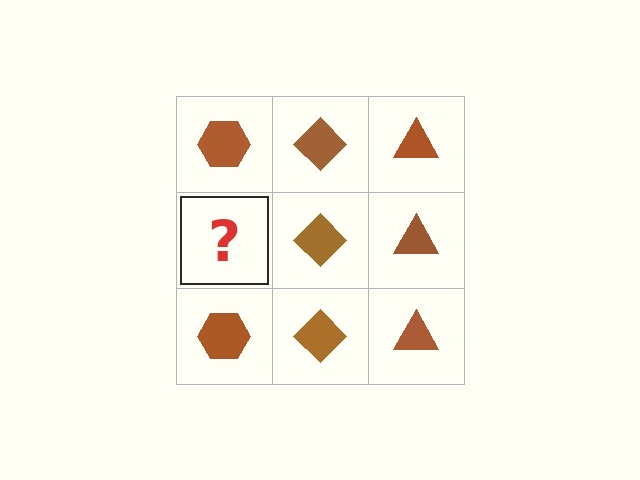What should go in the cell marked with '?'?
The missing cell should contain a brown hexagon.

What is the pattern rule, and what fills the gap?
The rule is that each column has a consistent shape. The gap should be filled with a brown hexagon.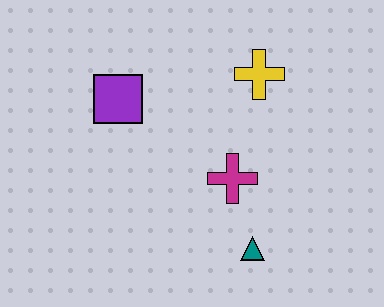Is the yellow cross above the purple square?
Yes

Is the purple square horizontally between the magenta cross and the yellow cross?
No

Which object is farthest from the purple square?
The teal triangle is farthest from the purple square.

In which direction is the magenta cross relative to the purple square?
The magenta cross is to the right of the purple square.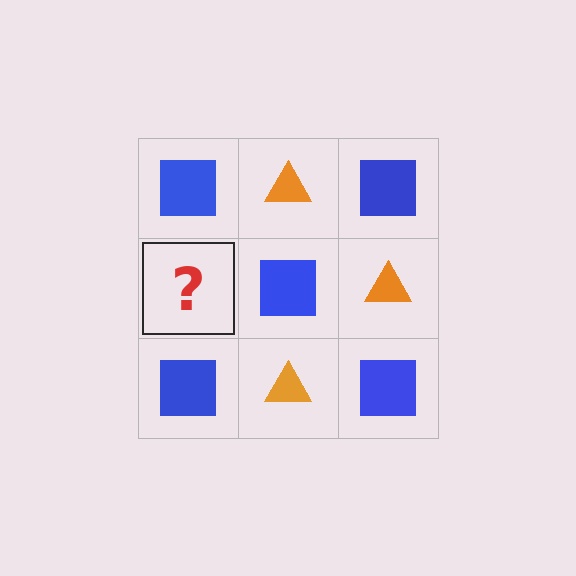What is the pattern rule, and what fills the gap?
The rule is that it alternates blue square and orange triangle in a checkerboard pattern. The gap should be filled with an orange triangle.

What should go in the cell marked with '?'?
The missing cell should contain an orange triangle.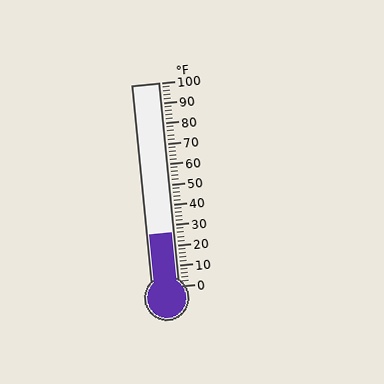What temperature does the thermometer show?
The thermometer shows approximately 26°F.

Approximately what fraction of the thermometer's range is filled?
The thermometer is filled to approximately 25% of its range.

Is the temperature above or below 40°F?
The temperature is below 40°F.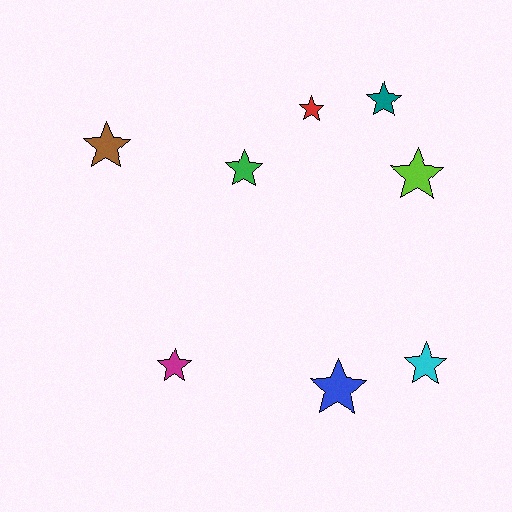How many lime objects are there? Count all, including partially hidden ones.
There is 1 lime object.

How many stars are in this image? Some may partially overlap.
There are 8 stars.